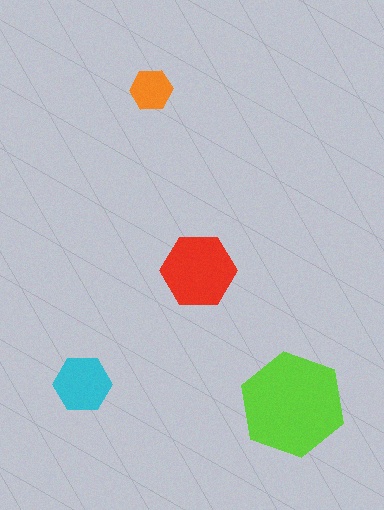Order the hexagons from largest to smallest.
the lime one, the red one, the cyan one, the orange one.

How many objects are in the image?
There are 4 objects in the image.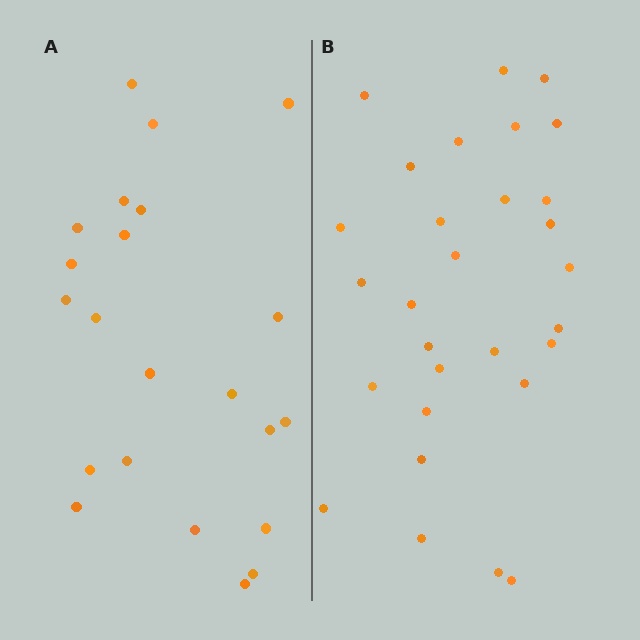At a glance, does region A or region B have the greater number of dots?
Region B (the right region) has more dots.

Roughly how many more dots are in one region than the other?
Region B has roughly 8 or so more dots than region A.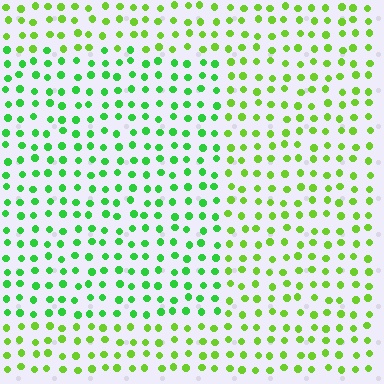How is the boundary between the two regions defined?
The boundary is defined purely by a slight shift in hue (about 29 degrees). Spacing, size, and orientation are identical on both sides.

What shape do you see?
I see a rectangle.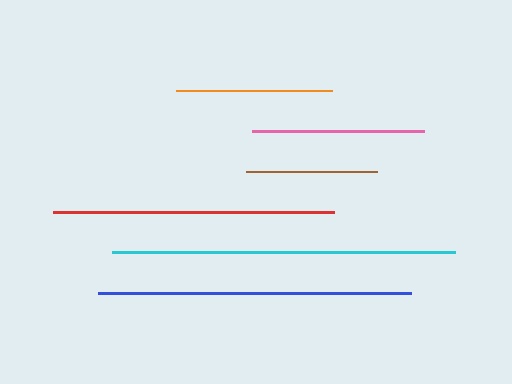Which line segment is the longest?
The cyan line is the longest at approximately 343 pixels.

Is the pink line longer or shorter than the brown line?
The pink line is longer than the brown line.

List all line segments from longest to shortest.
From longest to shortest: cyan, blue, red, pink, orange, brown.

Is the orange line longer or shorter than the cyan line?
The cyan line is longer than the orange line.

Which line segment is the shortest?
The brown line is the shortest at approximately 132 pixels.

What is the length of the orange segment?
The orange segment is approximately 155 pixels long.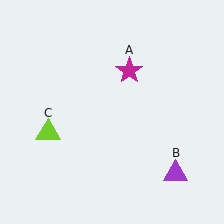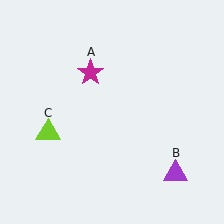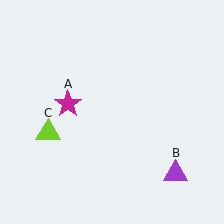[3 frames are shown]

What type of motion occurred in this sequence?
The magenta star (object A) rotated counterclockwise around the center of the scene.